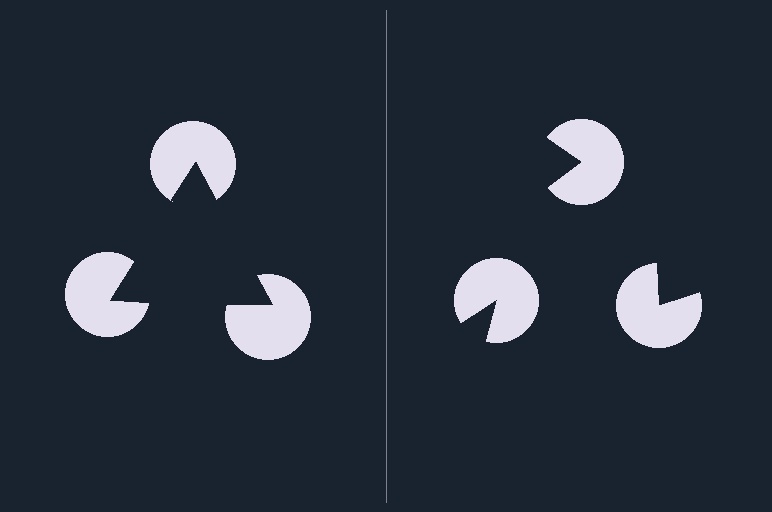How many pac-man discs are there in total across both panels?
6 — 3 on each side.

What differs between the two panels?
The pac-man discs are positioned identically on both sides; only the wedge orientations differ. On the left they align to a triangle; on the right they are misaligned.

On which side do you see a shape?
An illusory triangle appears on the left side. On the right side the wedge cuts are rotated, so no coherent shape forms.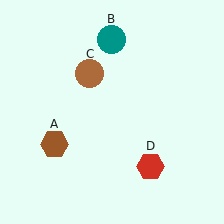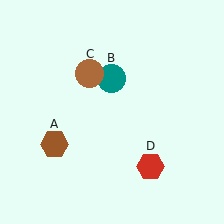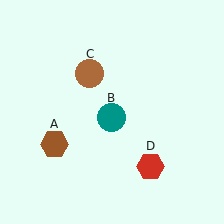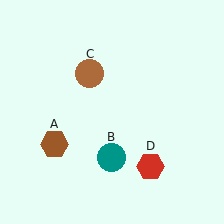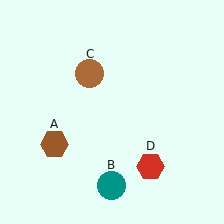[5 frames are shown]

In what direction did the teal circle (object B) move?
The teal circle (object B) moved down.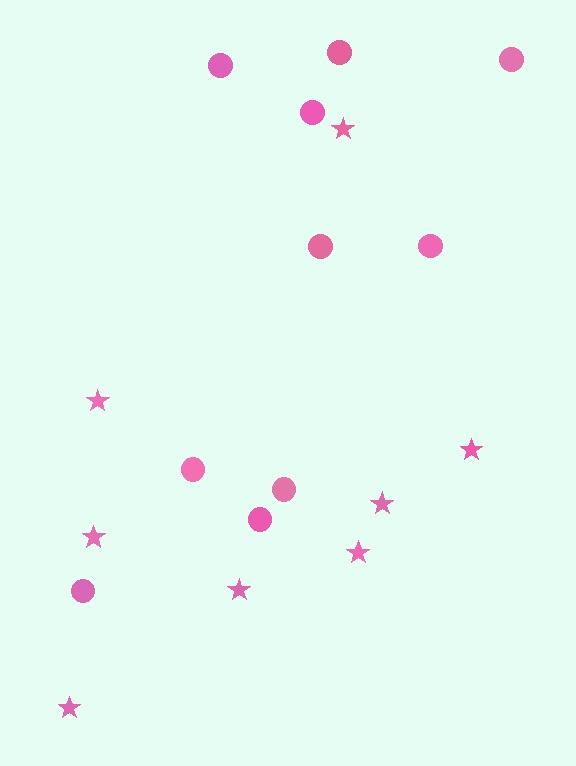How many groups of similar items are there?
There are 2 groups: one group of circles (10) and one group of stars (8).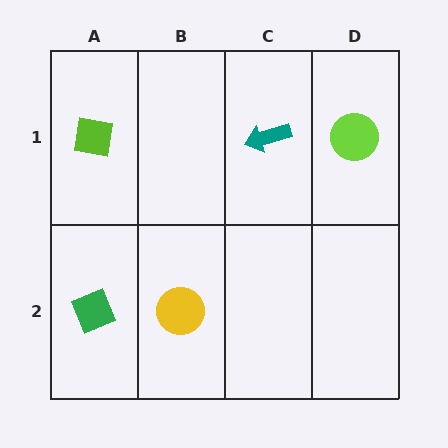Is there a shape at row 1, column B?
No, that cell is empty.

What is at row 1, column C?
A teal arrow.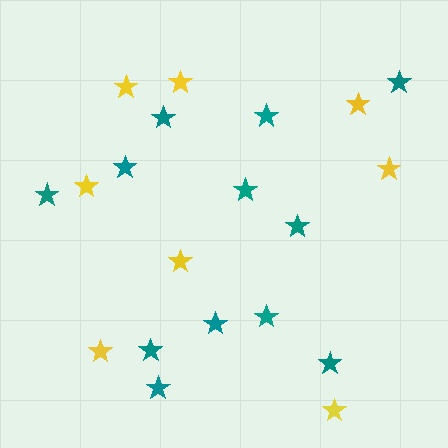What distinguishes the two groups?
There are 2 groups: one group of yellow stars (8) and one group of teal stars (12).